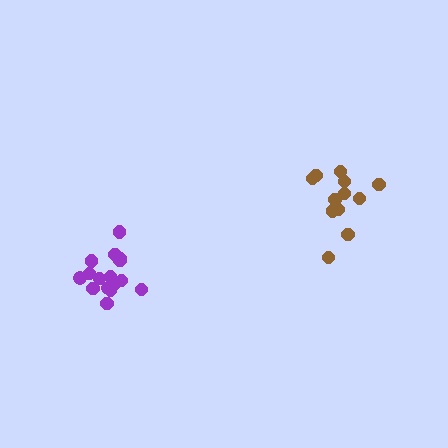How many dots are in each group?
Group 1: 12 dots, Group 2: 17 dots (29 total).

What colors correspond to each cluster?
The clusters are colored: brown, purple.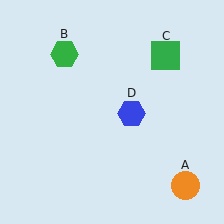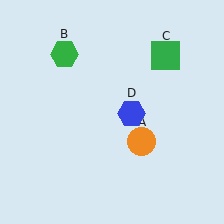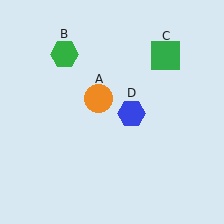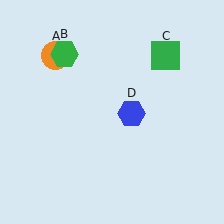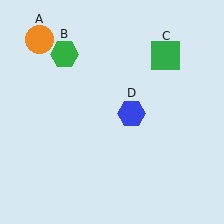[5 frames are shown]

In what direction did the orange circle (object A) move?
The orange circle (object A) moved up and to the left.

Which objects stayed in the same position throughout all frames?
Green hexagon (object B) and green square (object C) and blue hexagon (object D) remained stationary.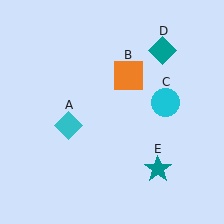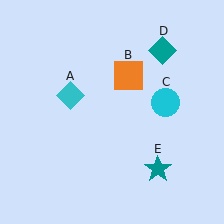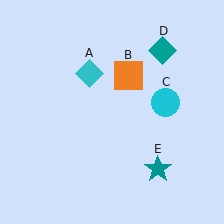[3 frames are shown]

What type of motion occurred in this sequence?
The cyan diamond (object A) rotated clockwise around the center of the scene.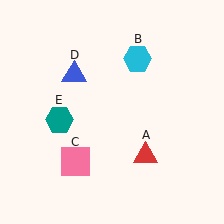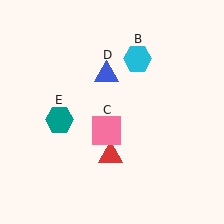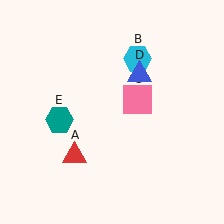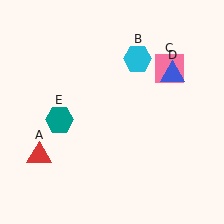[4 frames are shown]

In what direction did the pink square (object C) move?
The pink square (object C) moved up and to the right.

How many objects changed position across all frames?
3 objects changed position: red triangle (object A), pink square (object C), blue triangle (object D).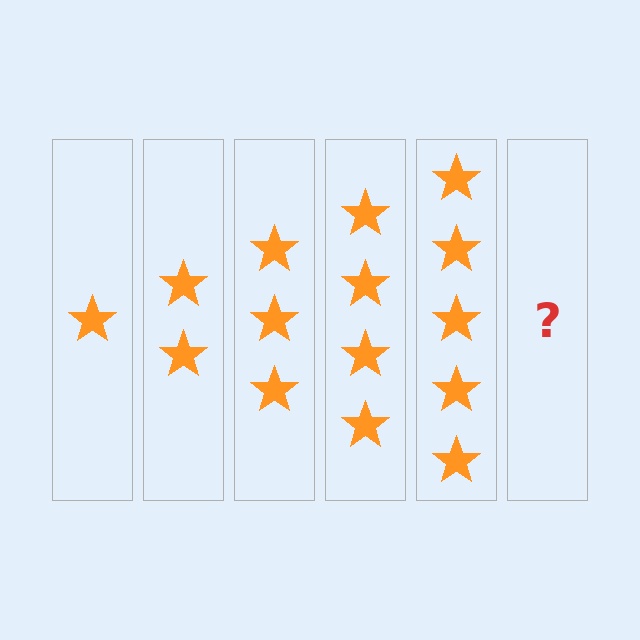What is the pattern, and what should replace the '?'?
The pattern is that each step adds one more star. The '?' should be 6 stars.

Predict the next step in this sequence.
The next step is 6 stars.